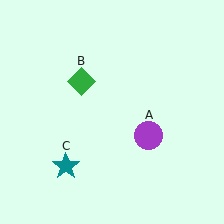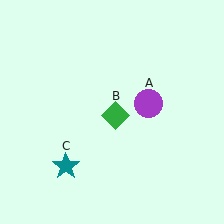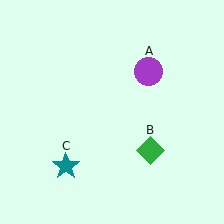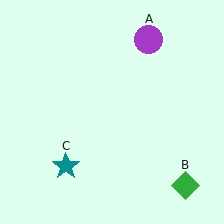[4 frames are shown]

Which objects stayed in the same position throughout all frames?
Teal star (object C) remained stationary.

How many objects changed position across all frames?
2 objects changed position: purple circle (object A), green diamond (object B).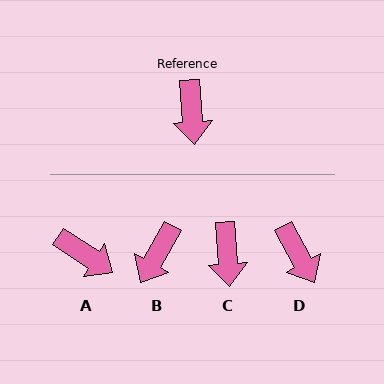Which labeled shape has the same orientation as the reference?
C.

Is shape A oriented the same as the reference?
No, it is off by about 53 degrees.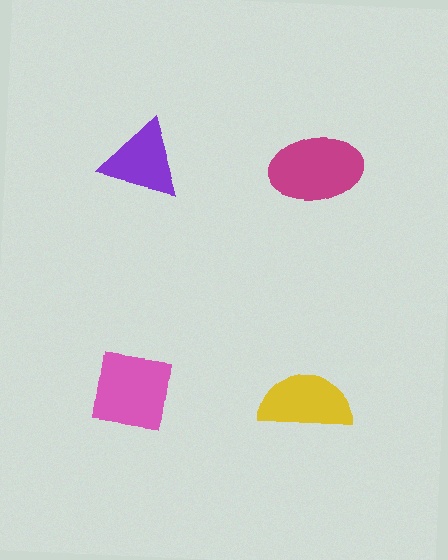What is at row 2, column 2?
A yellow semicircle.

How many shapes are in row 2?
2 shapes.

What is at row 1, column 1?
A purple triangle.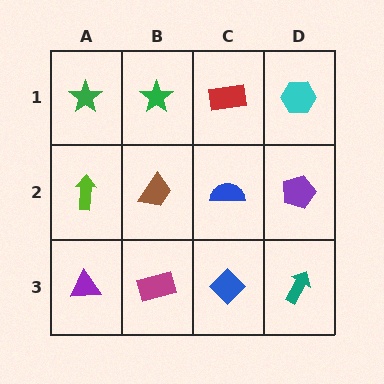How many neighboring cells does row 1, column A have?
2.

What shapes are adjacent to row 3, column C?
A blue semicircle (row 2, column C), a magenta rectangle (row 3, column B), a teal arrow (row 3, column D).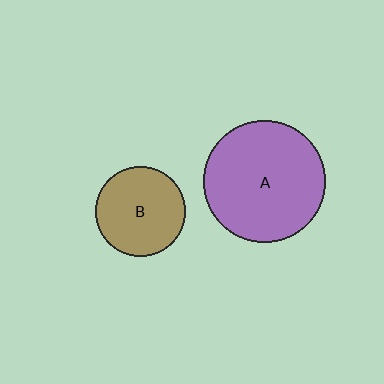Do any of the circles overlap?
No, none of the circles overlap.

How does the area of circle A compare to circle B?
Approximately 1.8 times.